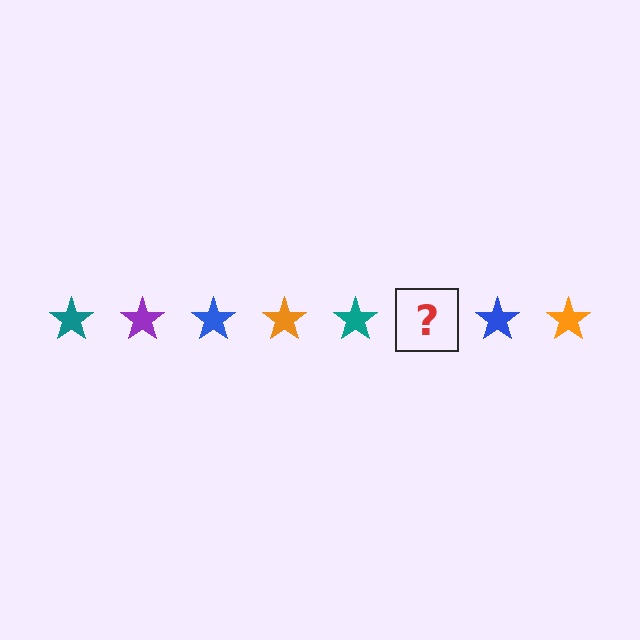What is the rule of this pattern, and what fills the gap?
The rule is that the pattern cycles through teal, purple, blue, orange stars. The gap should be filled with a purple star.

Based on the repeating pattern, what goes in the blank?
The blank should be a purple star.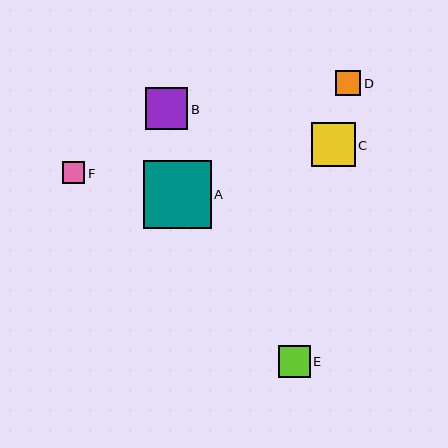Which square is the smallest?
Square F is the smallest with a size of approximately 22 pixels.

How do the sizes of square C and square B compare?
Square C and square B are approximately the same size.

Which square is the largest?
Square A is the largest with a size of approximately 68 pixels.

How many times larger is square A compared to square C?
Square A is approximately 1.6 times the size of square C.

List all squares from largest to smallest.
From largest to smallest: A, C, B, E, D, F.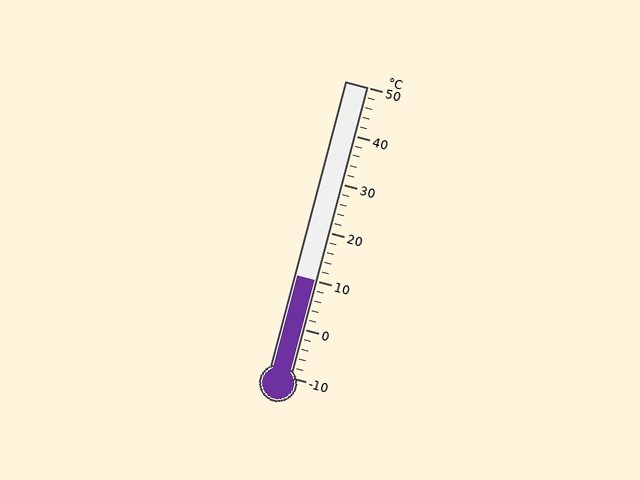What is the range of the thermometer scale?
The thermometer scale ranges from -10°C to 50°C.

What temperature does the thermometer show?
The thermometer shows approximately 10°C.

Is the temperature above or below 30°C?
The temperature is below 30°C.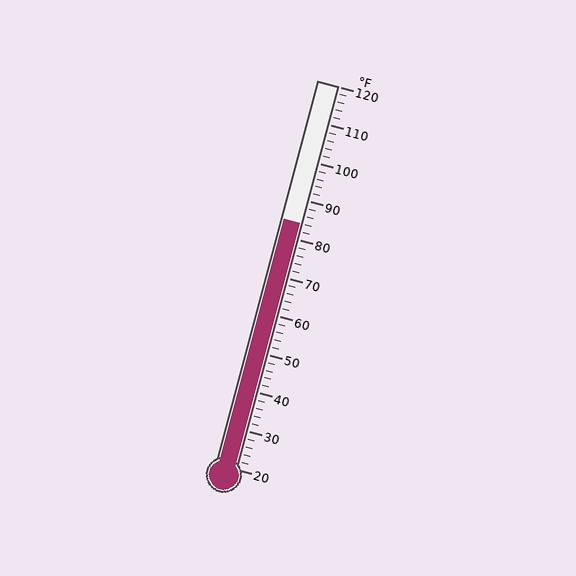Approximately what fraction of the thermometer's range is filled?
The thermometer is filled to approximately 65% of its range.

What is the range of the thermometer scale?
The thermometer scale ranges from 20°F to 120°F.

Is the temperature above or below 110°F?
The temperature is below 110°F.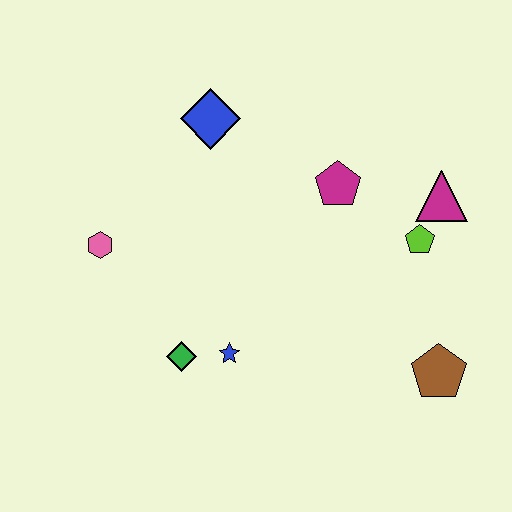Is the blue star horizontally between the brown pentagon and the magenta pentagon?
No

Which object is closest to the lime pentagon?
The magenta triangle is closest to the lime pentagon.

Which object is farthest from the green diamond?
The magenta triangle is farthest from the green diamond.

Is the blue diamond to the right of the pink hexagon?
Yes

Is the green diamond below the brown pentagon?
No